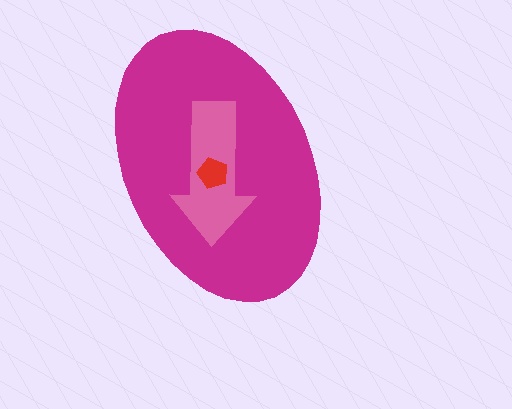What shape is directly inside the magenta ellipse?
The pink arrow.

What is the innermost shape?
The red pentagon.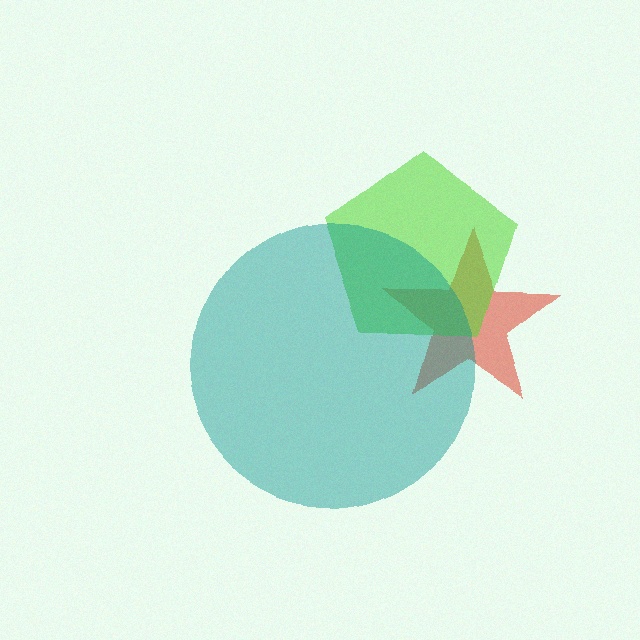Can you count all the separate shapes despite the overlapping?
Yes, there are 3 separate shapes.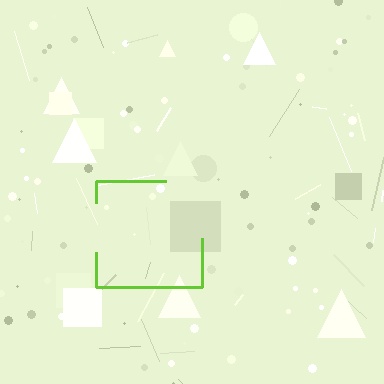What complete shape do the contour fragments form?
The contour fragments form a square.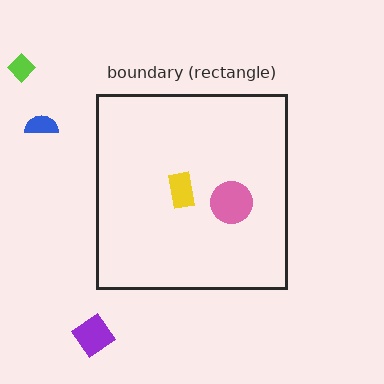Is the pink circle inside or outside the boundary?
Inside.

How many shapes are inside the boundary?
2 inside, 3 outside.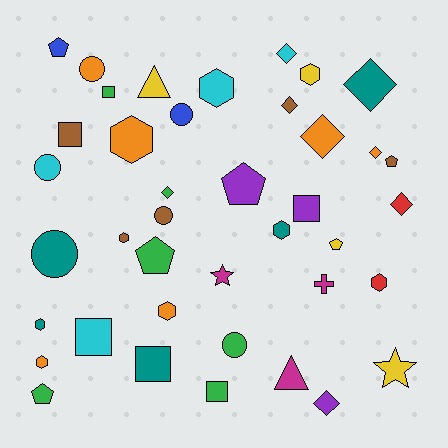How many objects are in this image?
There are 40 objects.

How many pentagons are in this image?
There are 6 pentagons.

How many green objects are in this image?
There are 6 green objects.